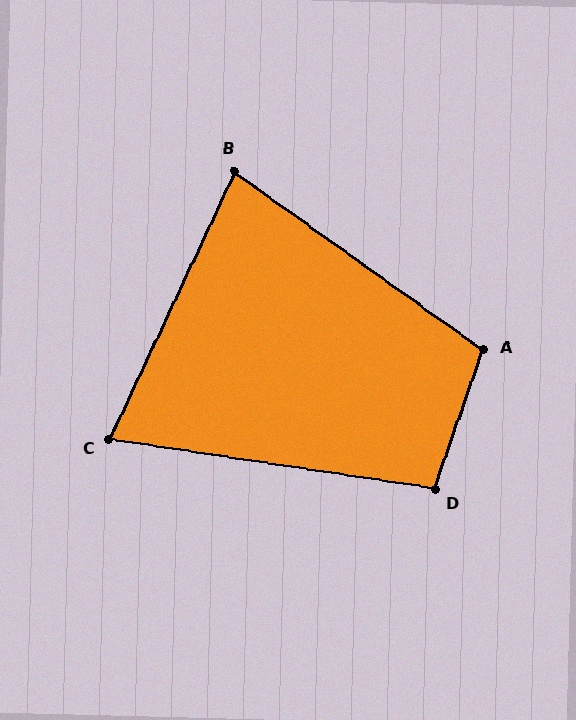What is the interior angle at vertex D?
Approximately 100 degrees (obtuse).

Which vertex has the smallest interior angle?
C, at approximately 73 degrees.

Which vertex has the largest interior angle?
A, at approximately 107 degrees.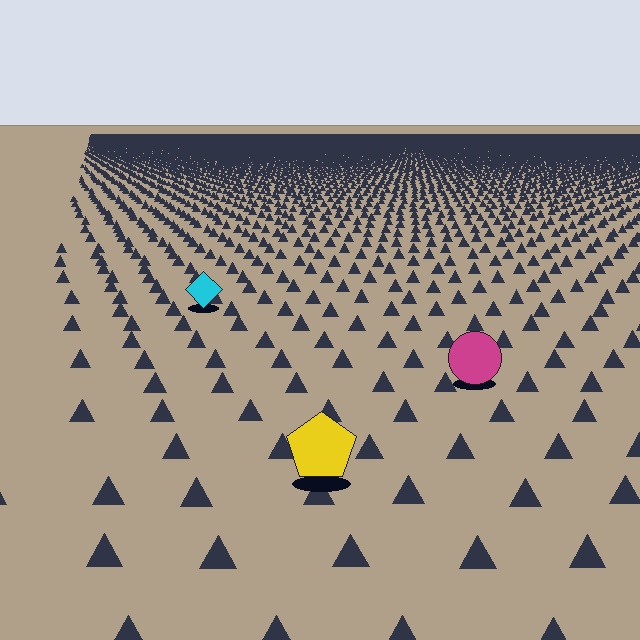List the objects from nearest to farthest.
From nearest to farthest: the yellow pentagon, the magenta circle, the cyan diamond.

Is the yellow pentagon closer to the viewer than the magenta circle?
Yes. The yellow pentagon is closer — you can tell from the texture gradient: the ground texture is coarser near it.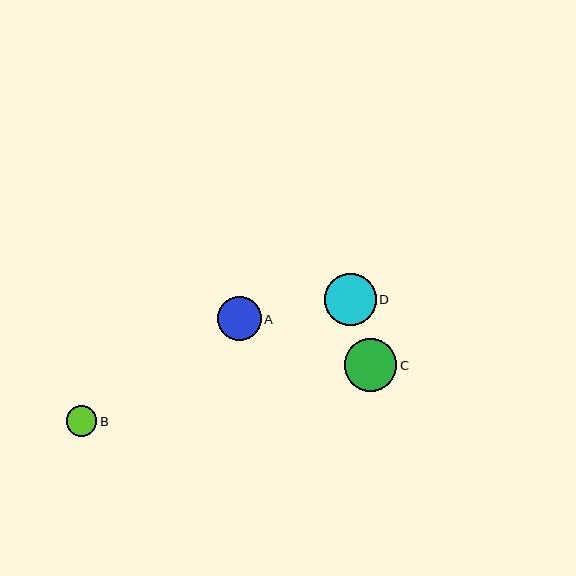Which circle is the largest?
Circle D is the largest with a size of approximately 52 pixels.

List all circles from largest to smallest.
From largest to smallest: D, C, A, B.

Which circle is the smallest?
Circle B is the smallest with a size of approximately 30 pixels.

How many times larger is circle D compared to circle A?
Circle D is approximately 1.2 times the size of circle A.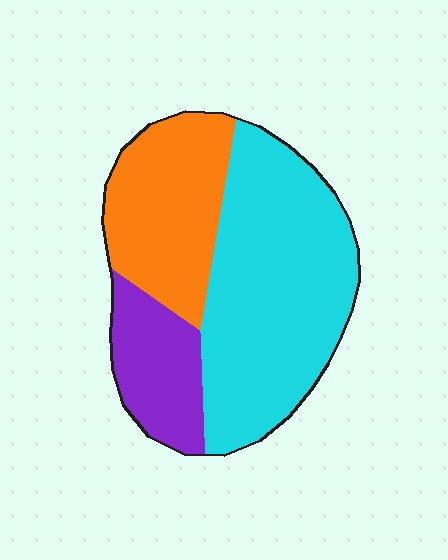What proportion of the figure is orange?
Orange covers 29% of the figure.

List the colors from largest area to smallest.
From largest to smallest: cyan, orange, purple.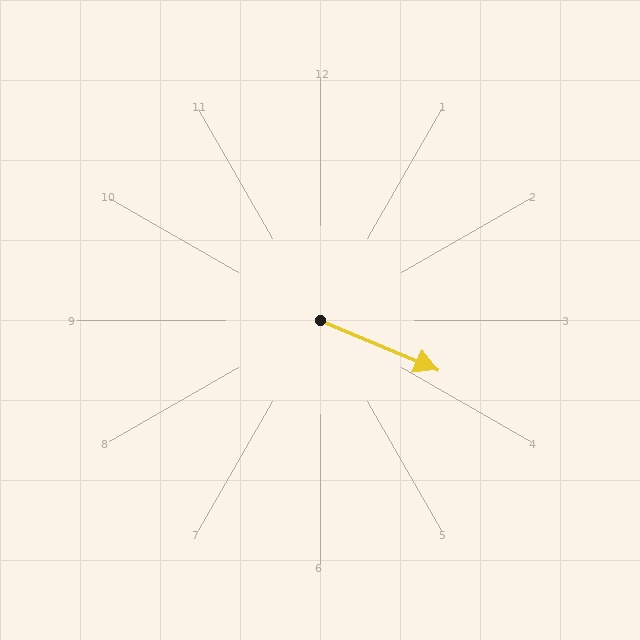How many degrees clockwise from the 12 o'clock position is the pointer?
Approximately 113 degrees.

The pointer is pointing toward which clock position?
Roughly 4 o'clock.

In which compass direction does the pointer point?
Southeast.